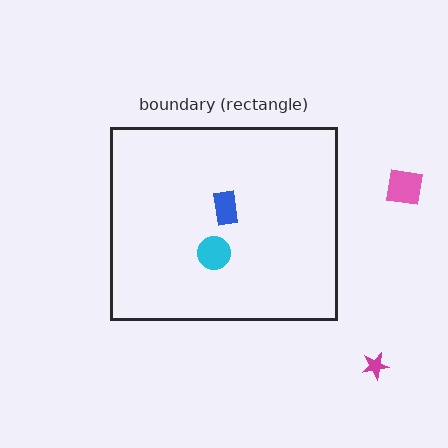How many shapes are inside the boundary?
2 inside, 2 outside.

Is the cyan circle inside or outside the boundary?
Inside.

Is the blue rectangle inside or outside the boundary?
Inside.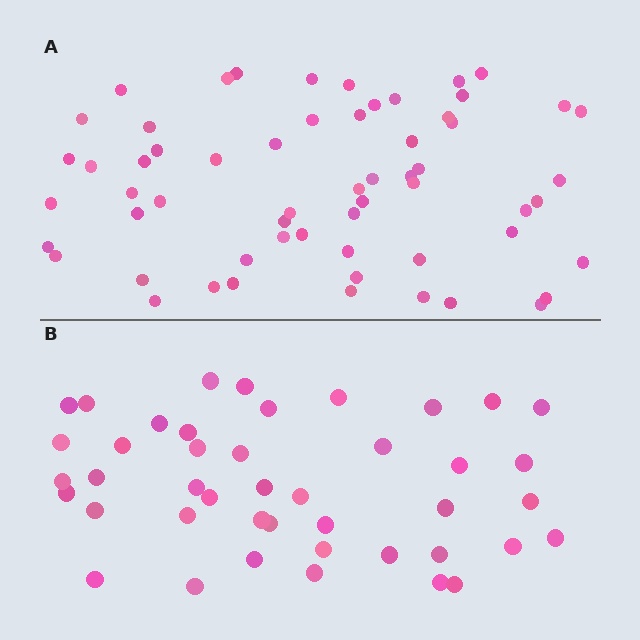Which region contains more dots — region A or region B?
Region A (the top region) has more dots.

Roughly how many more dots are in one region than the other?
Region A has approximately 15 more dots than region B.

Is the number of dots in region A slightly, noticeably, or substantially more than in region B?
Region A has noticeably more, but not dramatically so. The ratio is roughly 1.4 to 1.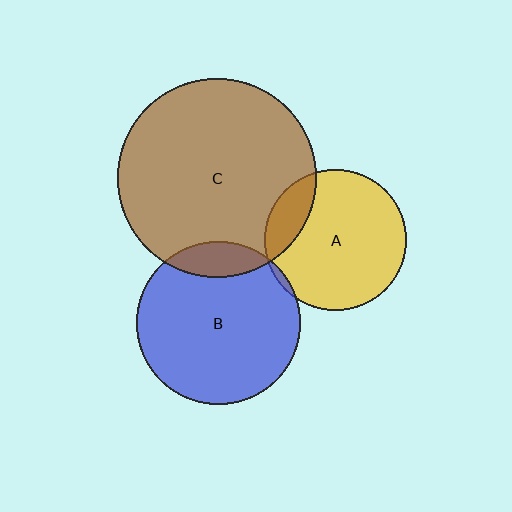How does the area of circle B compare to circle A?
Approximately 1.3 times.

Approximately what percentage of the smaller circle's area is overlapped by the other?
Approximately 5%.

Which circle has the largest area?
Circle C (brown).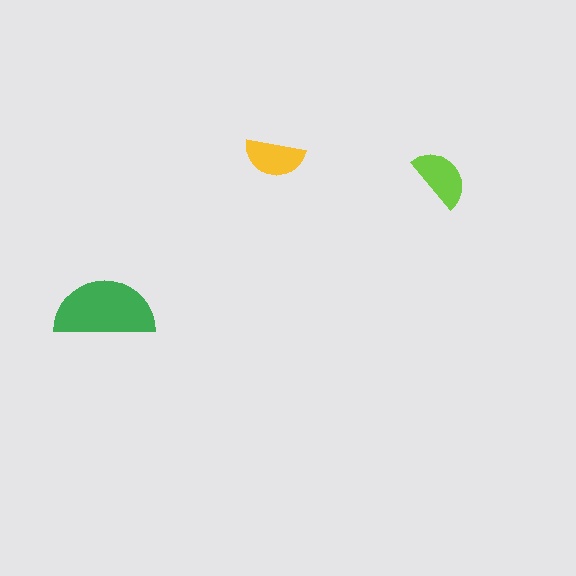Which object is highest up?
The yellow semicircle is topmost.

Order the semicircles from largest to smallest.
the green one, the lime one, the yellow one.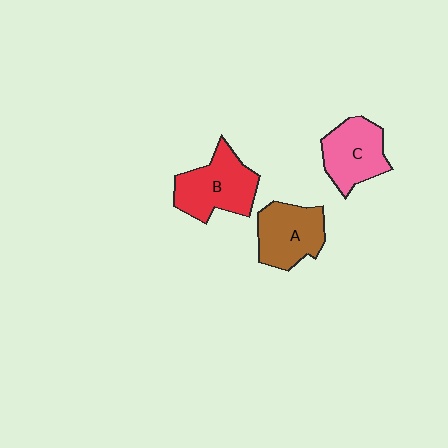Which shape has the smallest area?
Shape C (pink).